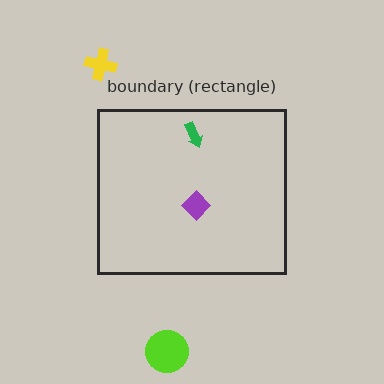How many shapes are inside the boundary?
2 inside, 2 outside.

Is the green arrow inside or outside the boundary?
Inside.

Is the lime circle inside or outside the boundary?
Outside.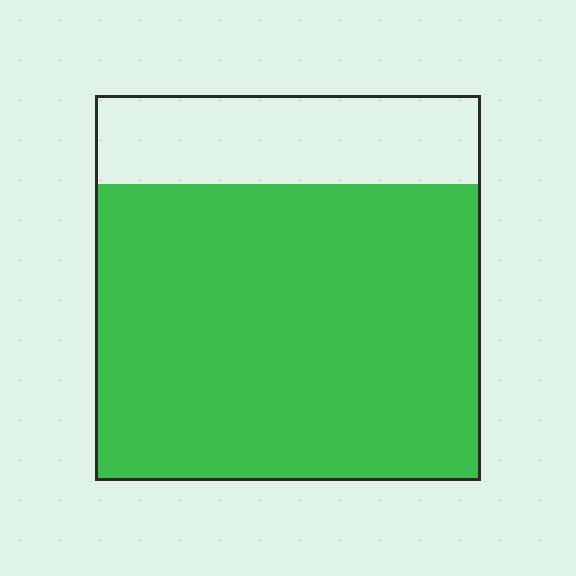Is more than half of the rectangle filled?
Yes.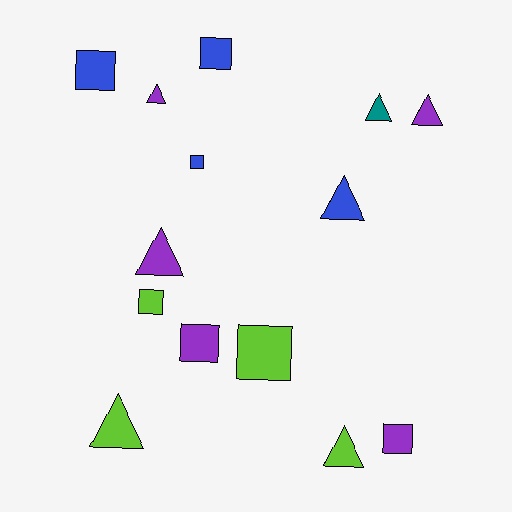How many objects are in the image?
There are 14 objects.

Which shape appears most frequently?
Square, with 7 objects.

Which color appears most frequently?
Purple, with 5 objects.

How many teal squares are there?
There are no teal squares.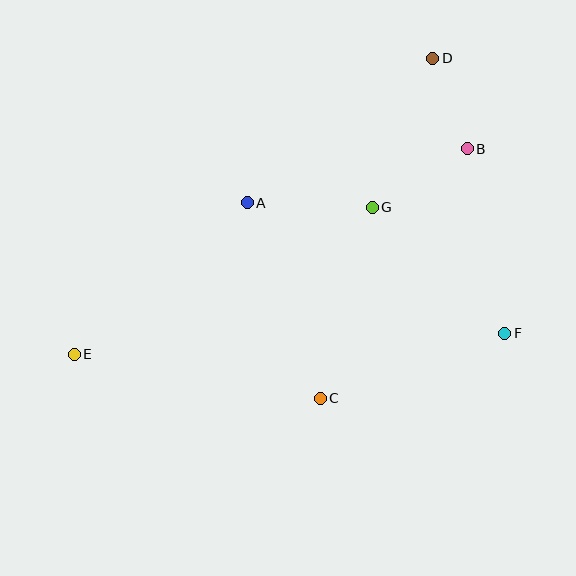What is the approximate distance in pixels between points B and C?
The distance between B and C is approximately 290 pixels.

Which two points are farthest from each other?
Points D and E are farthest from each other.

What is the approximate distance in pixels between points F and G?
The distance between F and G is approximately 183 pixels.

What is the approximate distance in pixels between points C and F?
The distance between C and F is approximately 196 pixels.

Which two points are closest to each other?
Points B and D are closest to each other.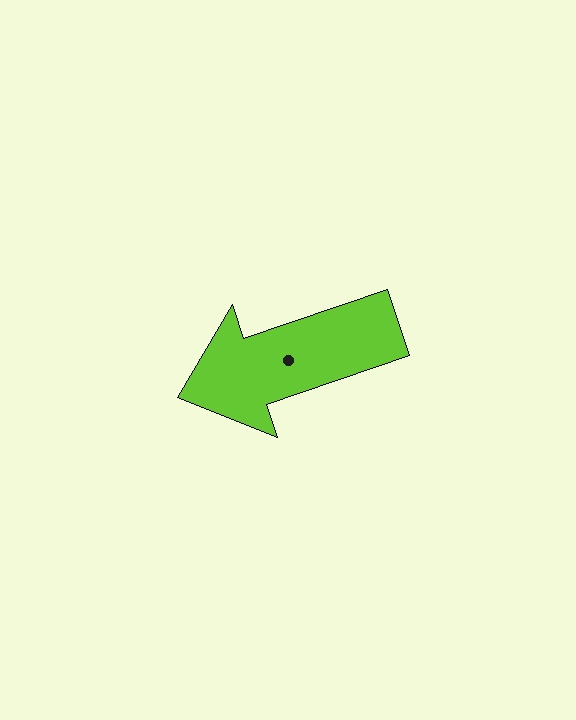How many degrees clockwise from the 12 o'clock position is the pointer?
Approximately 251 degrees.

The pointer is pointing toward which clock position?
Roughly 8 o'clock.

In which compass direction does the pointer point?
West.